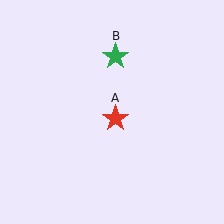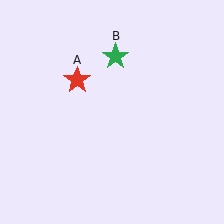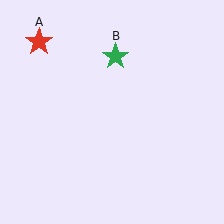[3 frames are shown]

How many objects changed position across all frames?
1 object changed position: red star (object A).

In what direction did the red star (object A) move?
The red star (object A) moved up and to the left.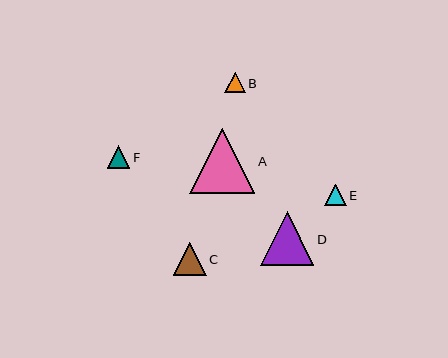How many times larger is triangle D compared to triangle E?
Triangle D is approximately 2.5 times the size of triangle E.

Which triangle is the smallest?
Triangle B is the smallest with a size of approximately 20 pixels.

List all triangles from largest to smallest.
From largest to smallest: A, D, C, F, E, B.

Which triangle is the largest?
Triangle A is the largest with a size of approximately 65 pixels.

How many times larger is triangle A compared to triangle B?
Triangle A is approximately 3.2 times the size of triangle B.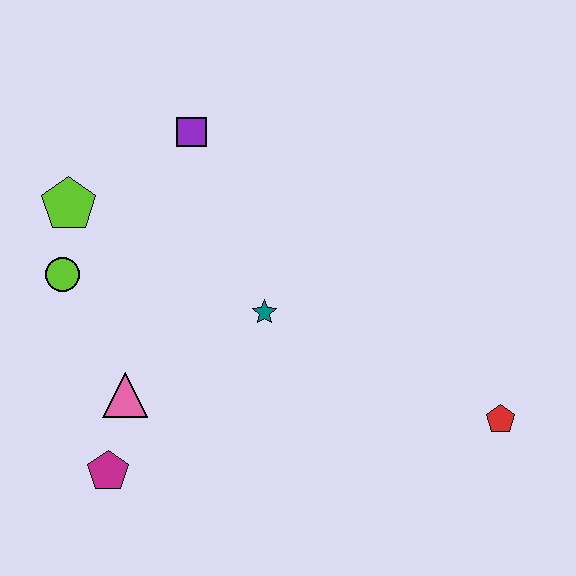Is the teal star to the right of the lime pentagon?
Yes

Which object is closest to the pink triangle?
The magenta pentagon is closest to the pink triangle.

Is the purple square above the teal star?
Yes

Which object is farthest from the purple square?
The red pentagon is farthest from the purple square.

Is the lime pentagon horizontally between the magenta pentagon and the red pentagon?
No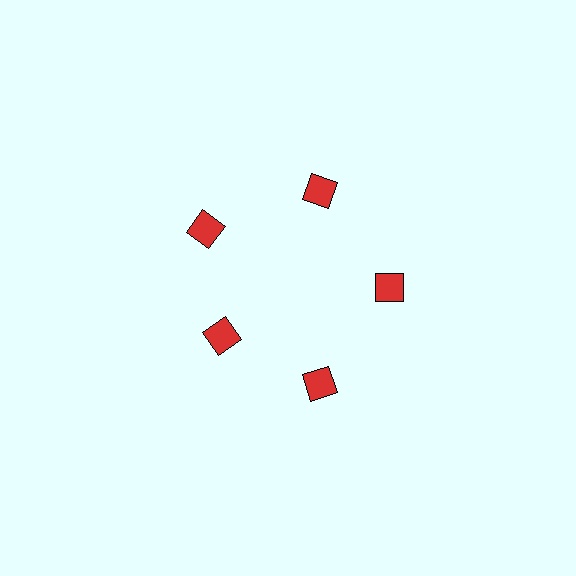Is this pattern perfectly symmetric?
No. The 5 red squares are arranged in a ring, but one element near the 8 o'clock position is pulled inward toward the center, breaking the 5-fold rotational symmetry.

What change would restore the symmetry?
The symmetry would be restored by moving it outward, back onto the ring so that all 5 squares sit at equal angles and equal distance from the center.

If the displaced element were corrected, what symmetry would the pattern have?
It would have 5-fold rotational symmetry — the pattern would map onto itself every 72 degrees.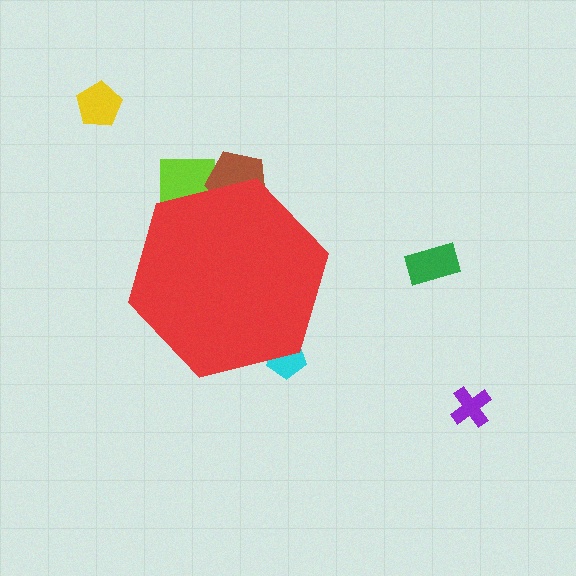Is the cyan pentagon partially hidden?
Yes, the cyan pentagon is partially hidden behind the red hexagon.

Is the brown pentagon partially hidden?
Yes, the brown pentagon is partially hidden behind the red hexagon.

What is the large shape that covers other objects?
A red hexagon.